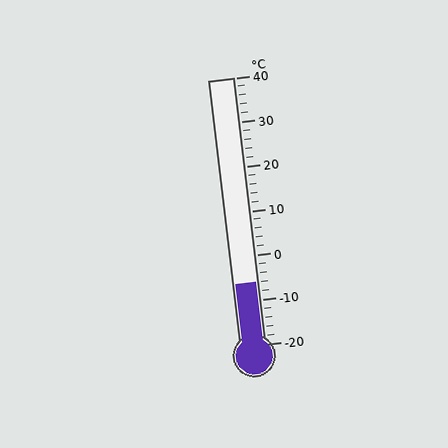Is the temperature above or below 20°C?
The temperature is below 20°C.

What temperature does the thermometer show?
The thermometer shows approximately -6°C.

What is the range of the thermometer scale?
The thermometer scale ranges from -20°C to 40°C.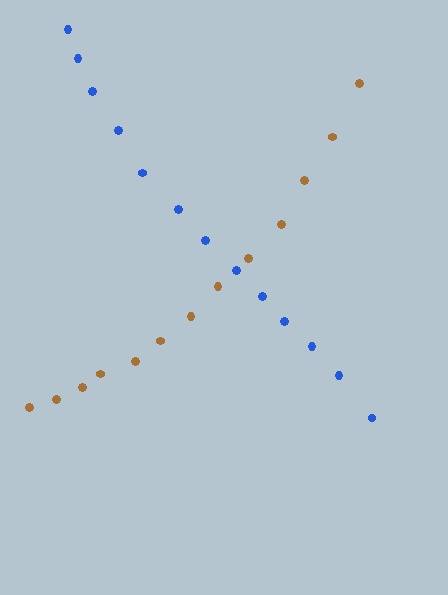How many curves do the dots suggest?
There are 2 distinct paths.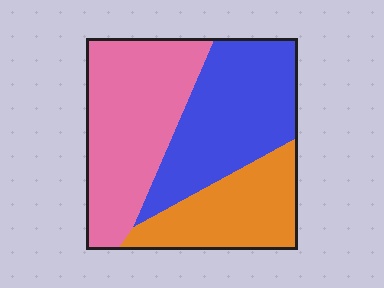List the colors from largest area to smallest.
From largest to smallest: pink, blue, orange.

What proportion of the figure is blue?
Blue takes up about three eighths (3/8) of the figure.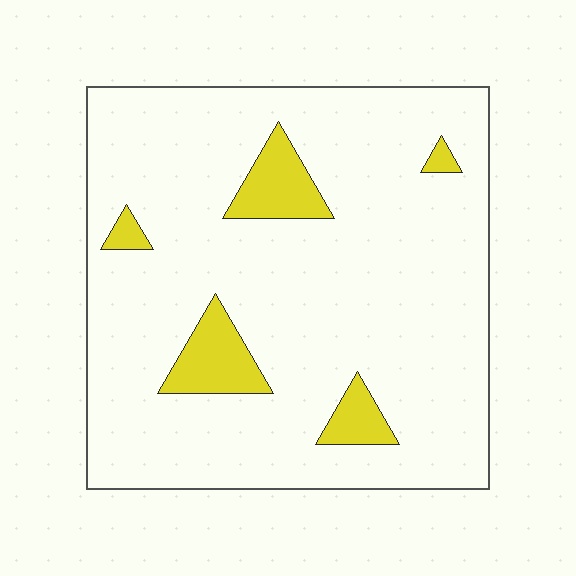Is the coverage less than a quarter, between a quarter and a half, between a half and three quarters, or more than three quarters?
Less than a quarter.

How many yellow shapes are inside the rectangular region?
5.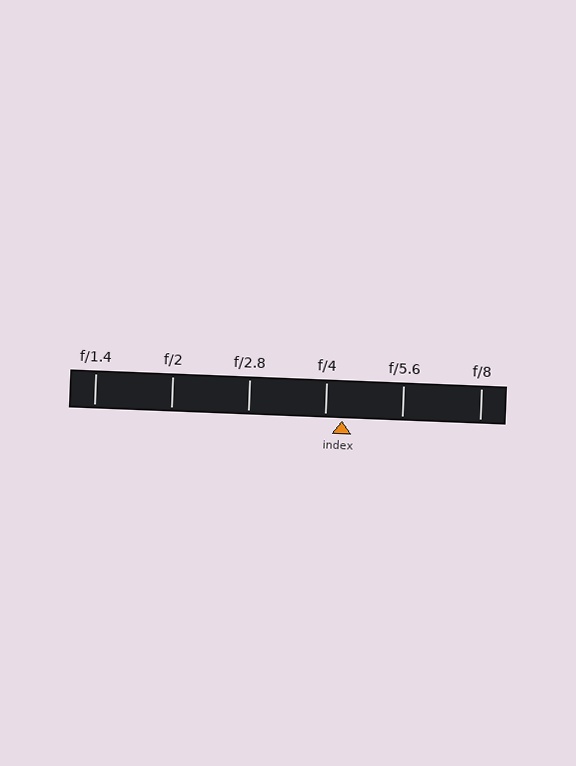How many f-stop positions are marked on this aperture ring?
There are 6 f-stop positions marked.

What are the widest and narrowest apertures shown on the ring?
The widest aperture shown is f/1.4 and the narrowest is f/8.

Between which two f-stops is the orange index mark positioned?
The index mark is between f/4 and f/5.6.